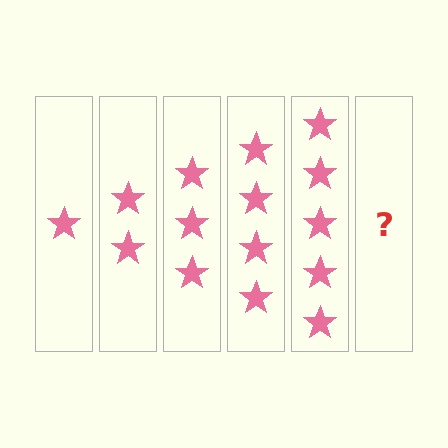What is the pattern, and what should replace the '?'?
The pattern is that each step adds one more star. The '?' should be 6 stars.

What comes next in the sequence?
The next element should be 6 stars.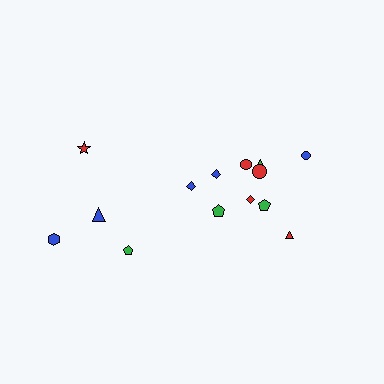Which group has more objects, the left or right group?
The right group.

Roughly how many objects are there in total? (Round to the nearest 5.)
Roughly 15 objects in total.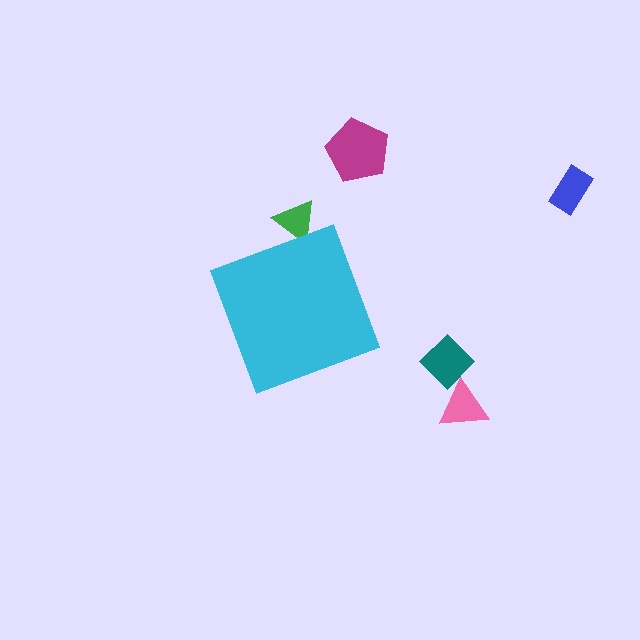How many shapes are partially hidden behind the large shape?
1 shape is partially hidden.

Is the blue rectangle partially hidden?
No, the blue rectangle is fully visible.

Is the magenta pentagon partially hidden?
No, the magenta pentagon is fully visible.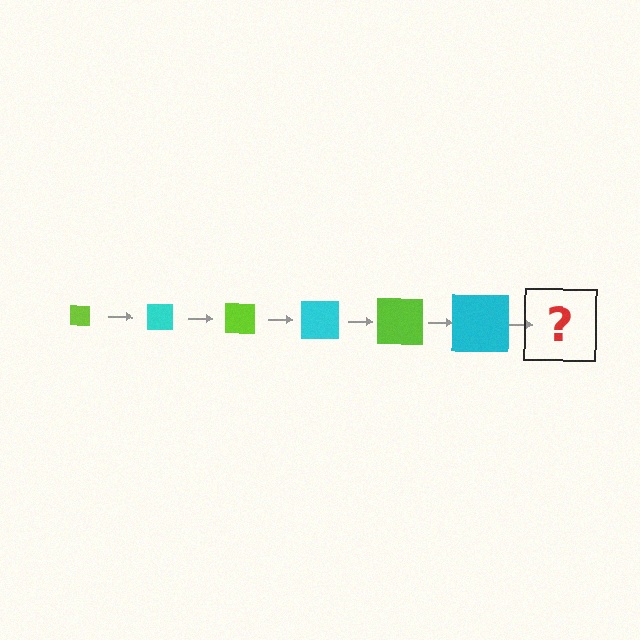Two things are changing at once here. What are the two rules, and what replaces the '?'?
The two rules are that the square grows larger each step and the color cycles through lime and cyan. The '?' should be a lime square, larger than the previous one.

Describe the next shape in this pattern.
It should be a lime square, larger than the previous one.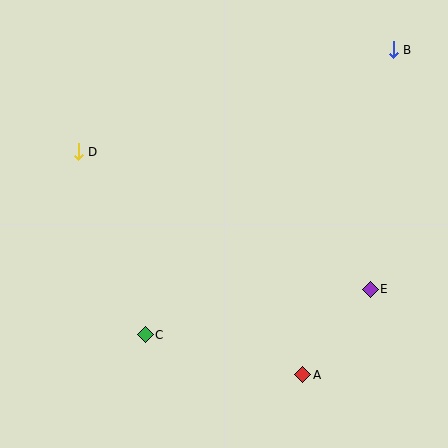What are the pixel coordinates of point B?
Point B is at (393, 50).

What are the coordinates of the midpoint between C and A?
The midpoint between C and A is at (224, 355).